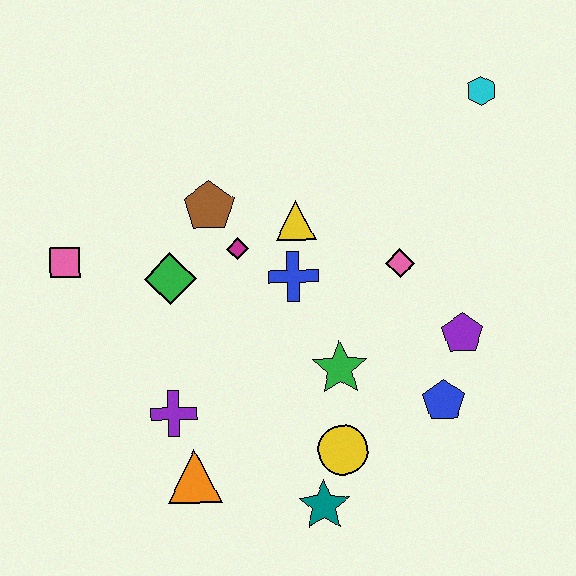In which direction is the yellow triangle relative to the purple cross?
The yellow triangle is above the purple cross.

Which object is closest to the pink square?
The green diamond is closest to the pink square.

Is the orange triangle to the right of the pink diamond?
No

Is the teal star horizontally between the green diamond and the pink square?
No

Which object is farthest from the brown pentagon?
The teal star is farthest from the brown pentagon.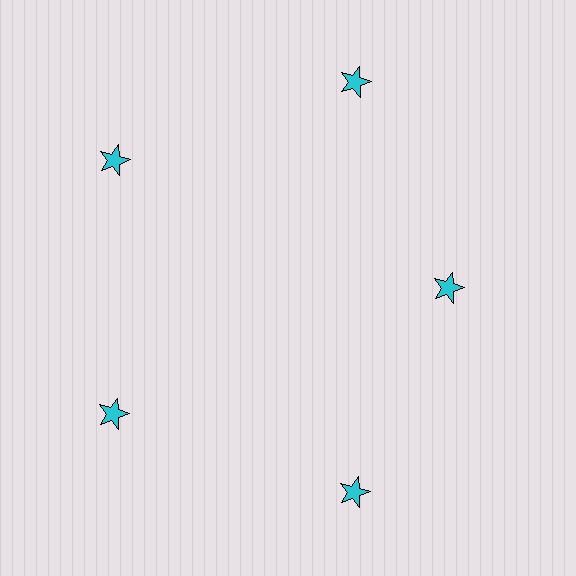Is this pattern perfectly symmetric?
No. The 5 cyan stars are arranged in a ring, but one element near the 3 o'clock position is pulled inward toward the center, breaking the 5-fold rotational symmetry.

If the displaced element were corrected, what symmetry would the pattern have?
It would have 5-fold rotational symmetry — the pattern would map onto itself every 72 degrees.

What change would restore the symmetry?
The symmetry would be restored by moving it outward, back onto the ring so that all 5 stars sit at equal angles and equal distance from the center.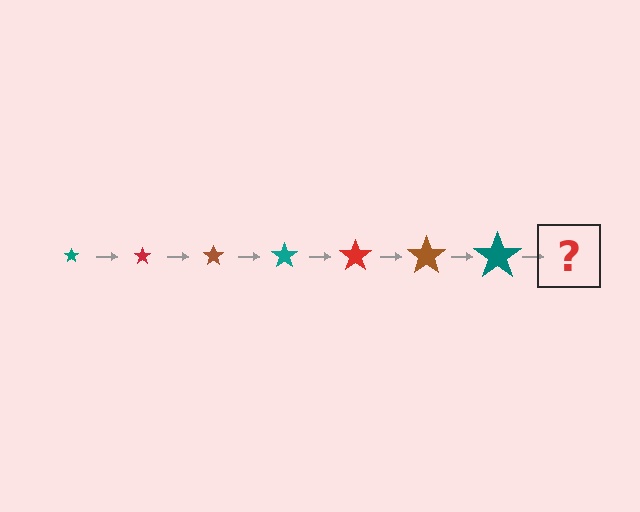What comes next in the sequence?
The next element should be a red star, larger than the previous one.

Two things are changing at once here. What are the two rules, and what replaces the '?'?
The two rules are that the star grows larger each step and the color cycles through teal, red, and brown. The '?' should be a red star, larger than the previous one.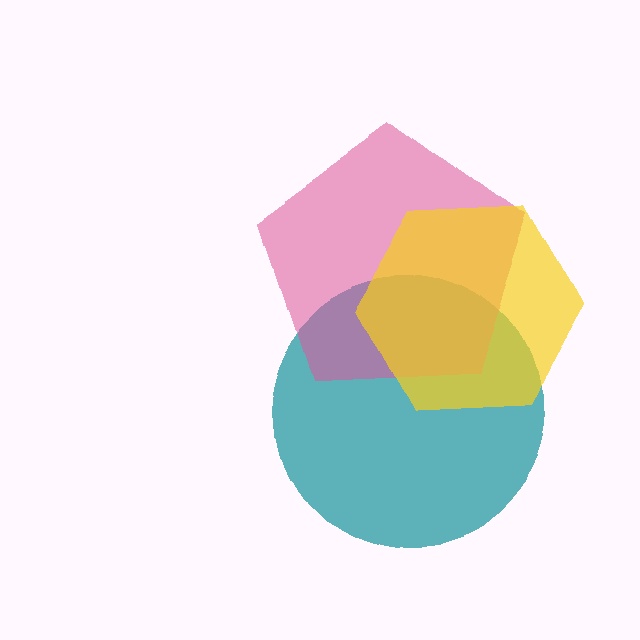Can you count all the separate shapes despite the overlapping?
Yes, there are 3 separate shapes.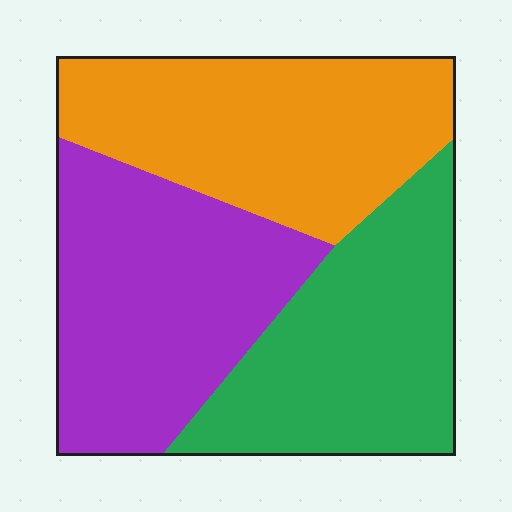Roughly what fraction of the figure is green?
Green covers around 30% of the figure.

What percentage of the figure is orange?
Orange covers roughly 35% of the figure.